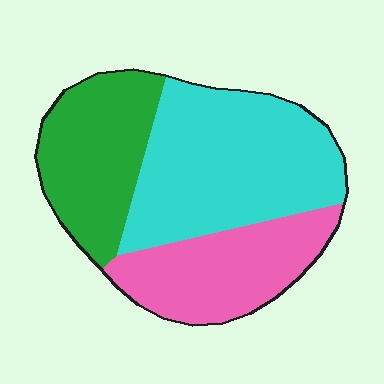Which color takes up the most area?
Cyan, at roughly 45%.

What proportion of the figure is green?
Green takes up between a sixth and a third of the figure.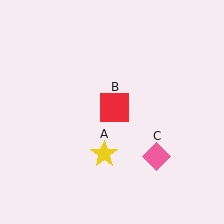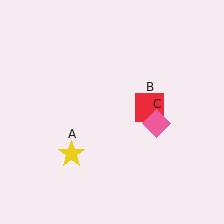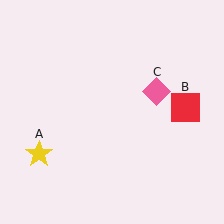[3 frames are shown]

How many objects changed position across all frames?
3 objects changed position: yellow star (object A), red square (object B), pink diamond (object C).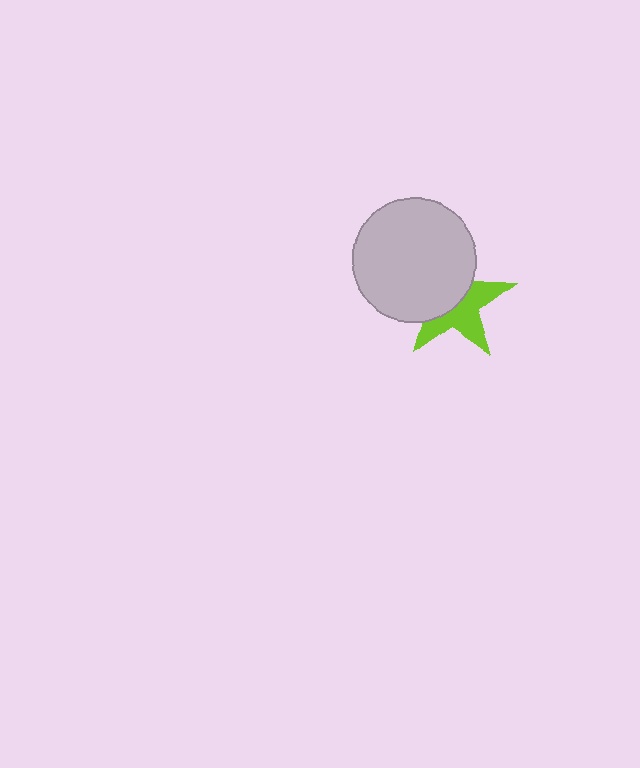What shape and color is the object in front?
The object in front is a light gray circle.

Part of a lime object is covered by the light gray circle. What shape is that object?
It is a star.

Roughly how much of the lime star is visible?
About half of it is visible (roughly 50%).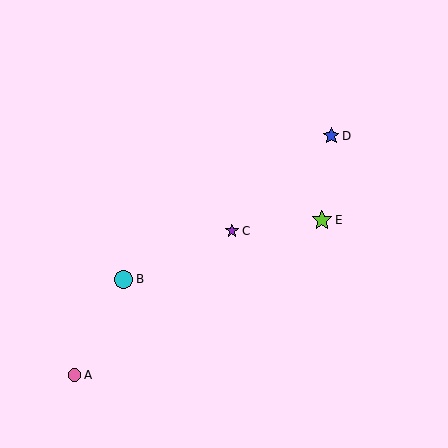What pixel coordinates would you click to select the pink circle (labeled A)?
Click at (75, 375) to select the pink circle A.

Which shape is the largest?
The lime star (labeled E) is the largest.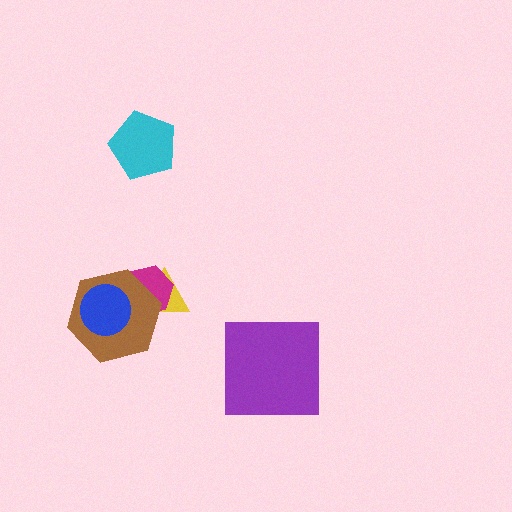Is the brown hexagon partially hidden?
Yes, it is partially covered by another shape.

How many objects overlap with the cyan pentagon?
0 objects overlap with the cyan pentagon.